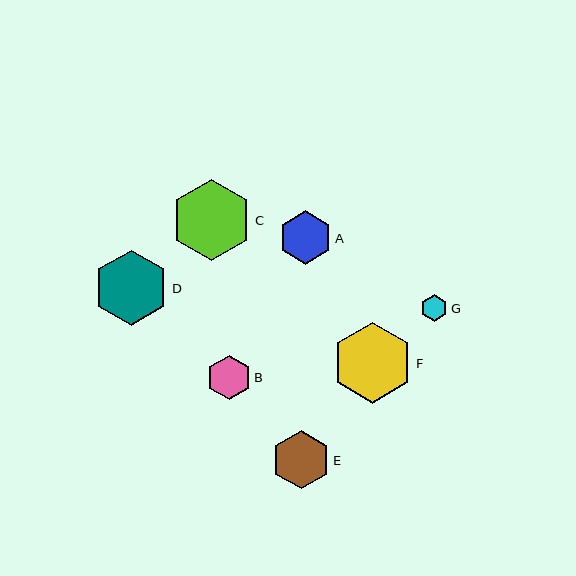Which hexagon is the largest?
Hexagon C is the largest with a size of approximately 81 pixels.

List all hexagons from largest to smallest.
From largest to smallest: C, F, D, E, A, B, G.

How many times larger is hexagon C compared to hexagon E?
Hexagon C is approximately 1.4 times the size of hexagon E.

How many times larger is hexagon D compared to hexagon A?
Hexagon D is approximately 1.4 times the size of hexagon A.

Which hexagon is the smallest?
Hexagon G is the smallest with a size of approximately 27 pixels.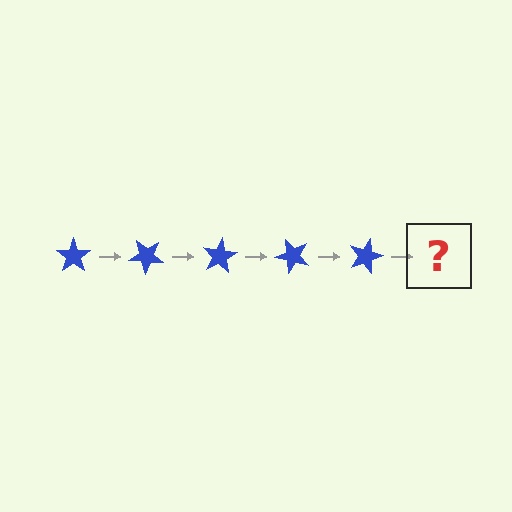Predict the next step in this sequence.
The next step is a blue star rotated 200 degrees.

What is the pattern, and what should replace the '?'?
The pattern is that the star rotates 40 degrees each step. The '?' should be a blue star rotated 200 degrees.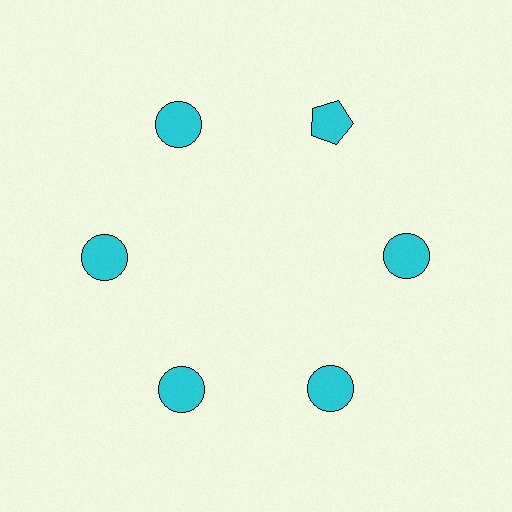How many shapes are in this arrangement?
There are 6 shapes arranged in a ring pattern.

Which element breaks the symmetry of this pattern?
The cyan pentagon at roughly the 1 o'clock position breaks the symmetry. All other shapes are cyan circles.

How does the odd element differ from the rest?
It has a different shape: pentagon instead of circle.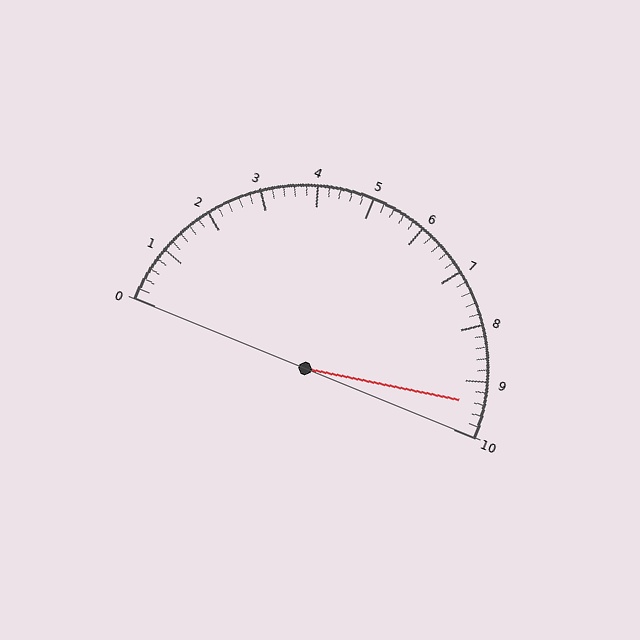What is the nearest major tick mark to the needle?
The nearest major tick mark is 9.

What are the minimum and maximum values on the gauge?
The gauge ranges from 0 to 10.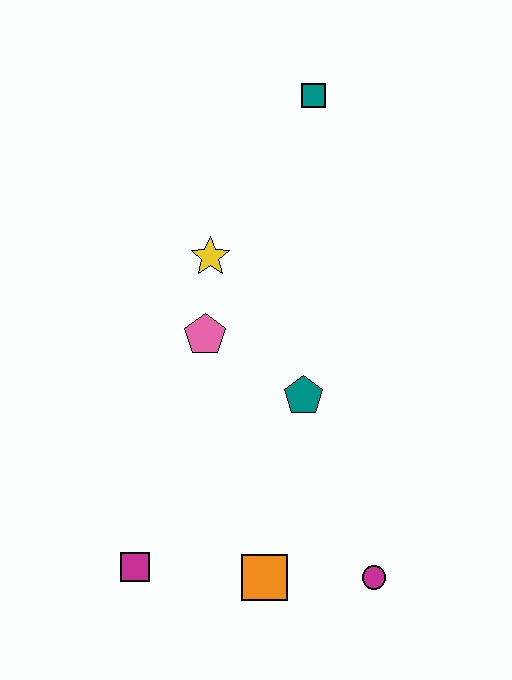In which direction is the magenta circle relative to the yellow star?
The magenta circle is below the yellow star.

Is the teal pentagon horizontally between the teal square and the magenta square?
Yes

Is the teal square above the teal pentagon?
Yes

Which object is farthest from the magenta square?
The teal square is farthest from the magenta square.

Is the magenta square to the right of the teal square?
No